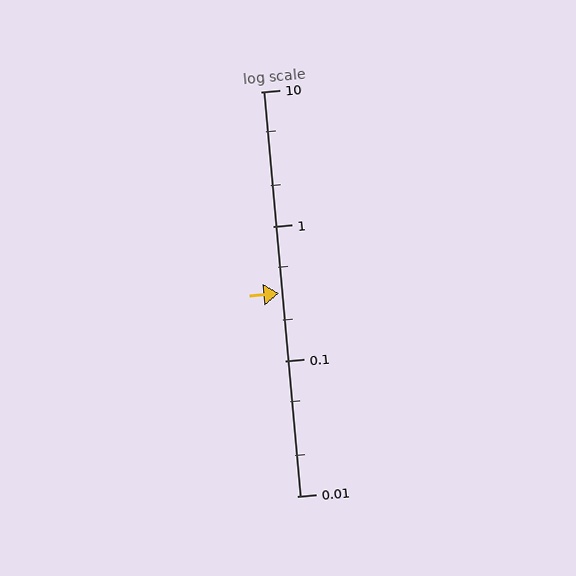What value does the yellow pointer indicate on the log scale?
The pointer indicates approximately 0.32.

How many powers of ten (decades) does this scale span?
The scale spans 3 decades, from 0.01 to 10.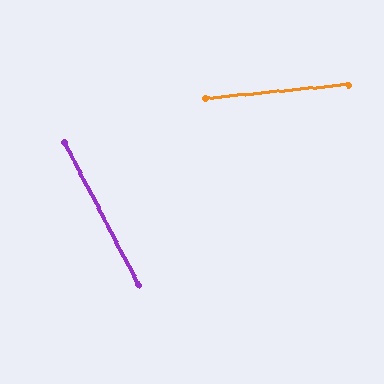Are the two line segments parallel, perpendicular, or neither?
Neither parallel nor perpendicular — they differ by about 68°.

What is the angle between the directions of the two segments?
Approximately 68 degrees.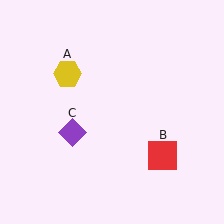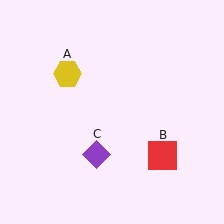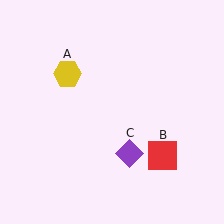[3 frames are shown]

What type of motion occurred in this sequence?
The purple diamond (object C) rotated counterclockwise around the center of the scene.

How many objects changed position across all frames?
1 object changed position: purple diamond (object C).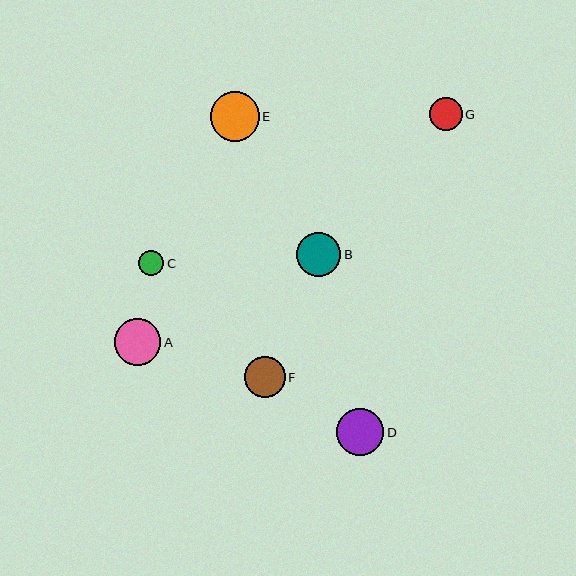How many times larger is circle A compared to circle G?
Circle A is approximately 1.4 times the size of circle G.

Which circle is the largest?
Circle E is the largest with a size of approximately 49 pixels.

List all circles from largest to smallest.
From largest to smallest: E, D, A, B, F, G, C.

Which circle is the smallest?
Circle C is the smallest with a size of approximately 26 pixels.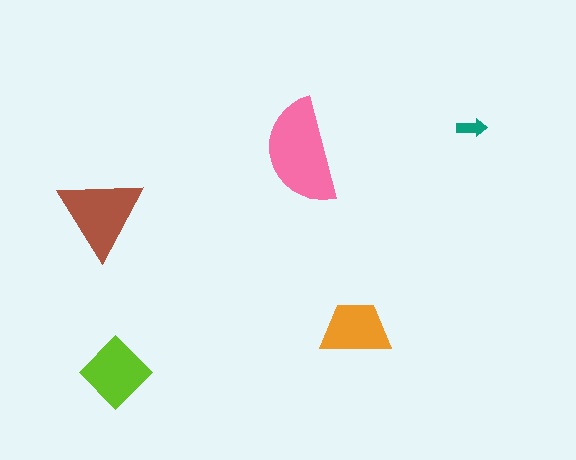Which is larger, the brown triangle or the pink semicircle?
The pink semicircle.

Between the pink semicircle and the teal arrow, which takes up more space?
The pink semicircle.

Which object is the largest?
The pink semicircle.